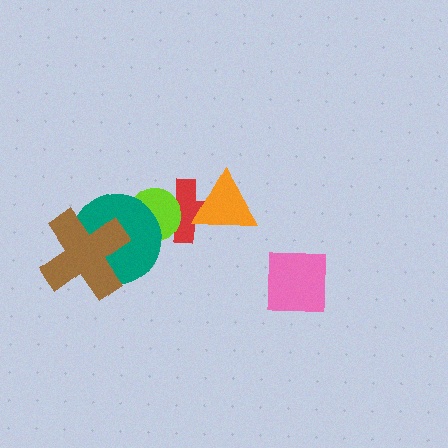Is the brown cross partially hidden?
No, no other shape covers it.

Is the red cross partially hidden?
Yes, it is partially covered by another shape.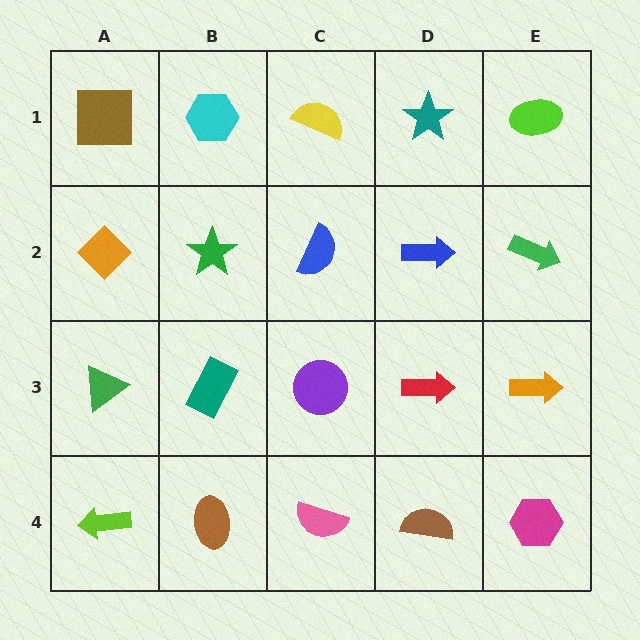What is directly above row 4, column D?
A red arrow.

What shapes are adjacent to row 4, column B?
A teal rectangle (row 3, column B), a lime arrow (row 4, column A), a pink semicircle (row 4, column C).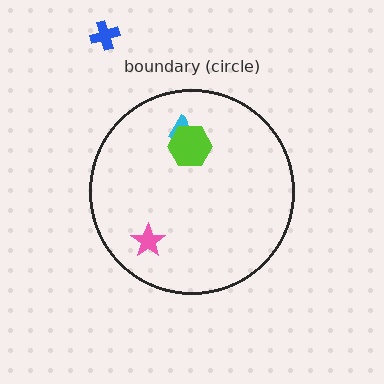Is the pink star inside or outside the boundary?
Inside.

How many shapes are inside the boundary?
3 inside, 1 outside.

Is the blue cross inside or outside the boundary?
Outside.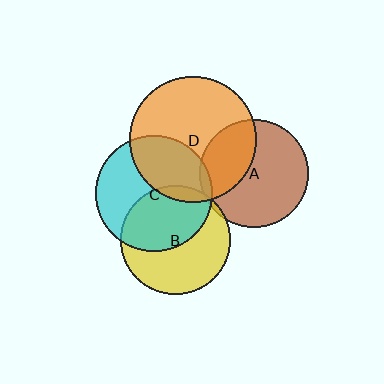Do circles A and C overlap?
Yes.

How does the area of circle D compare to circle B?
Approximately 1.3 times.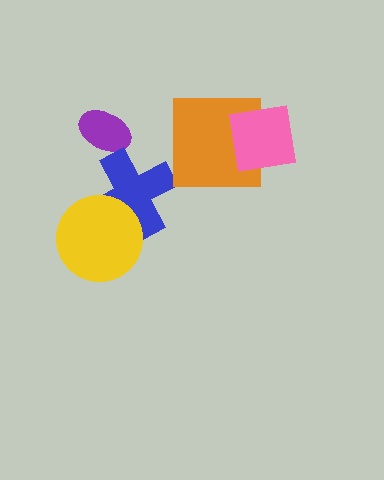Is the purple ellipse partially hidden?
No, no other shape covers it.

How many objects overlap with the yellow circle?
1 object overlaps with the yellow circle.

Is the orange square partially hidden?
Yes, it is partially covered by another shape.